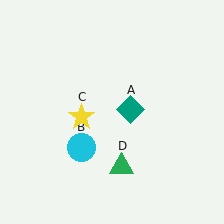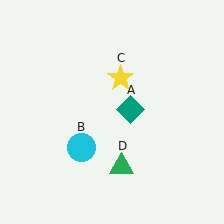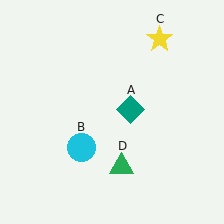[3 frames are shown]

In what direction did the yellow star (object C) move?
The yellow star (object C) moved up and to the right.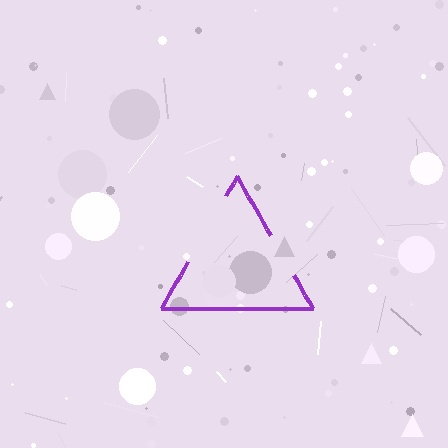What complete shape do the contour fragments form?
The contour fragments form a triangle.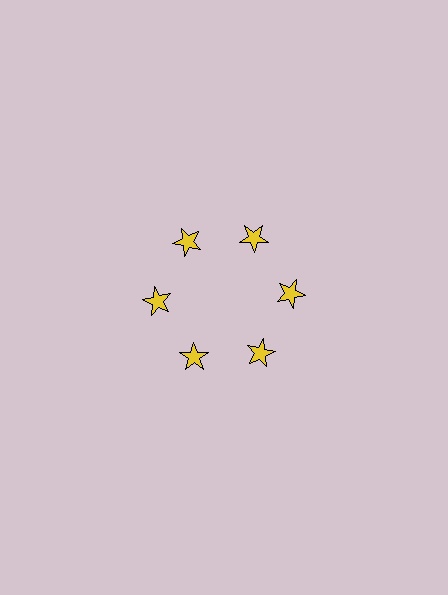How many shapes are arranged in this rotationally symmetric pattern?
There are 6 shapes, arranged in 6 groups of 1.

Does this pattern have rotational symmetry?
Yes, this pattern has 6-fold rotational symmetry. It looks the same after rotating 60 degrees around the center.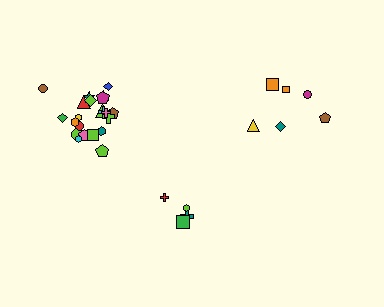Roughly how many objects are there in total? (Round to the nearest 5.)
Roughly 30 objects in total.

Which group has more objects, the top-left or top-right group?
The top-left group.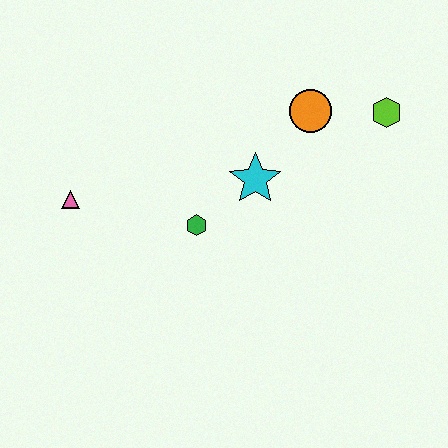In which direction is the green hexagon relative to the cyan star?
The green hexagon is to the left of the cyan star.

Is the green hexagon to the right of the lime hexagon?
No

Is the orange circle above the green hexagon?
Yes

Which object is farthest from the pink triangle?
The lime hexagon is farthest from the pink triangle.